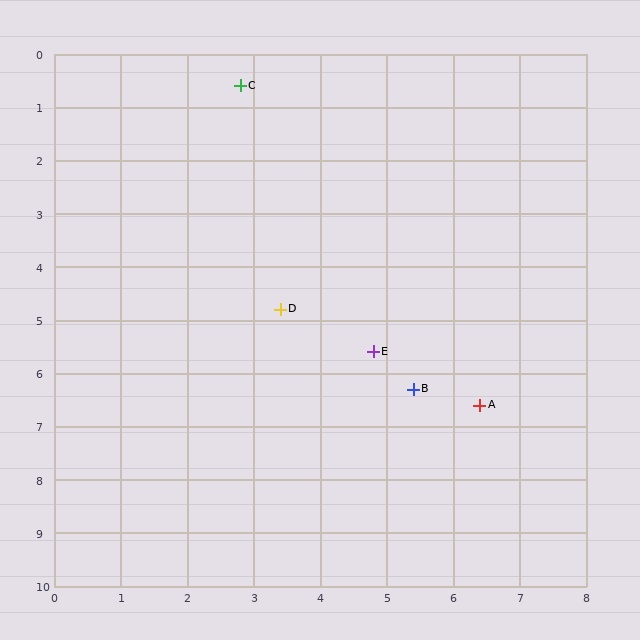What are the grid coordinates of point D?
Point D is at approximately (3.4, 4.8).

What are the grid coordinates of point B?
Point B is at approximately (5.4, 6.3).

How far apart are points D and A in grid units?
Points D and A are about 3.5 grid units apart.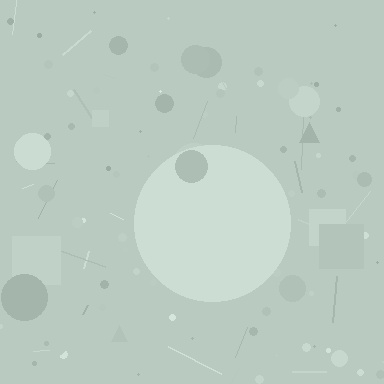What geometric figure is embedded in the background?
A circle is embedded in the background.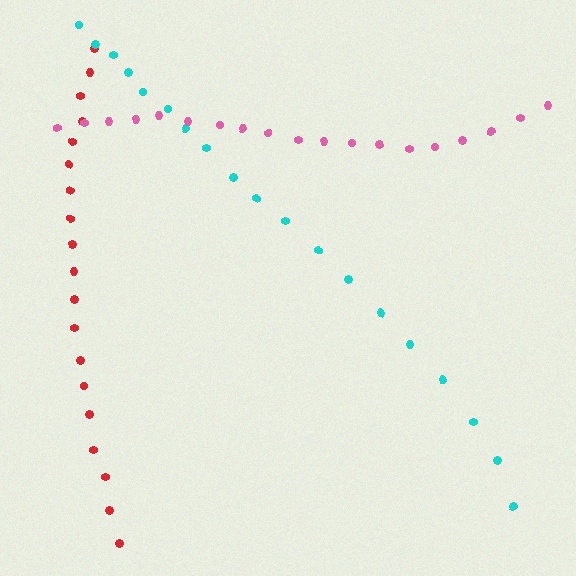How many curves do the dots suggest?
There are 3 distinct paths.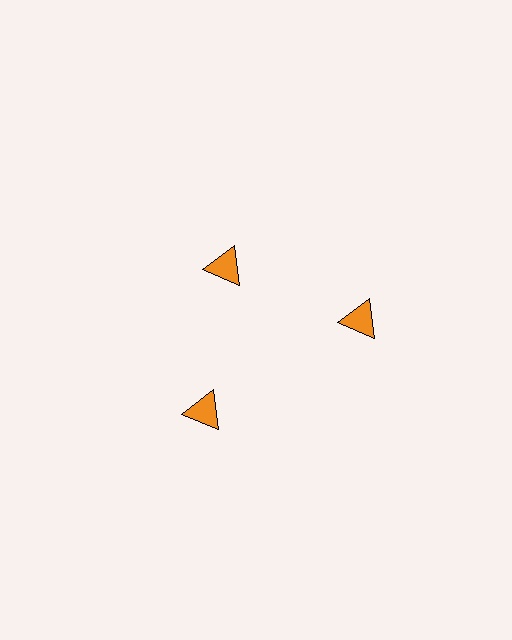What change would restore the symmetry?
The symmetry would be restored by moving it outward, back onto the ring so that all 3 triangles sit at equal angles and equal distance from the center.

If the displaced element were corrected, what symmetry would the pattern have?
It would have 3-fold rotational symmetry — the pattern would map onto itself every 120 degrees.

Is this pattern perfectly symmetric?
No. The 3 orange triangles are arranged in a ring, but one element near the 11 o'clock position is pulled inward toward the center, breaking the 3-fold rotational symmetry.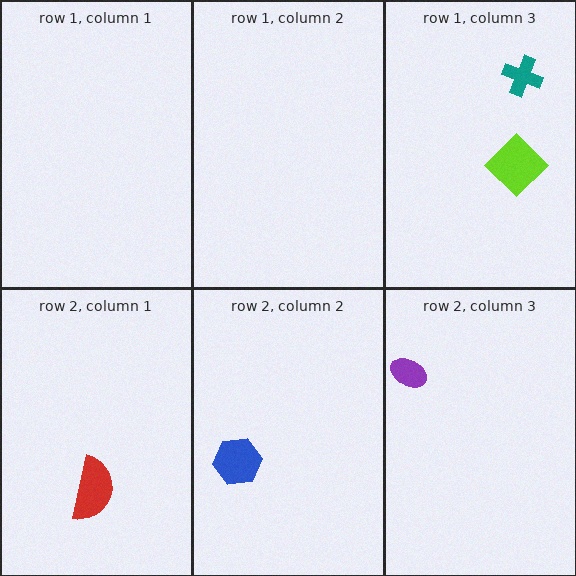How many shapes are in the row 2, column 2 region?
1.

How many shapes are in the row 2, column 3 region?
1.